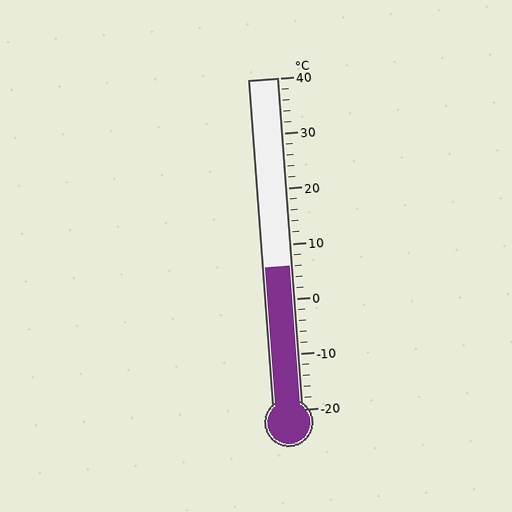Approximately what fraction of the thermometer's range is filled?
The thermometer is filled to approximately 45% of its range.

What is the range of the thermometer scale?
The thermometer scale ranges from -20°C to 40°C.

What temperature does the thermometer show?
The thermometer shows approximately 6°C.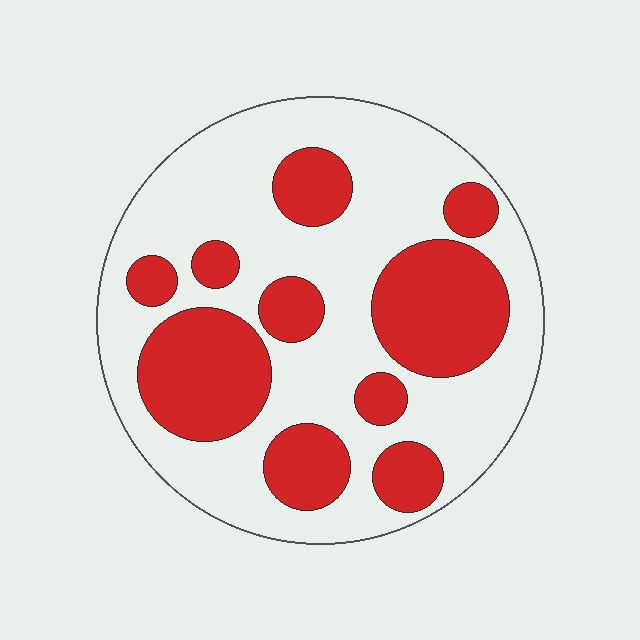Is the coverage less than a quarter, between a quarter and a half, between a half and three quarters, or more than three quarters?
Between a quarter and a half.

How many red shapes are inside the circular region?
10.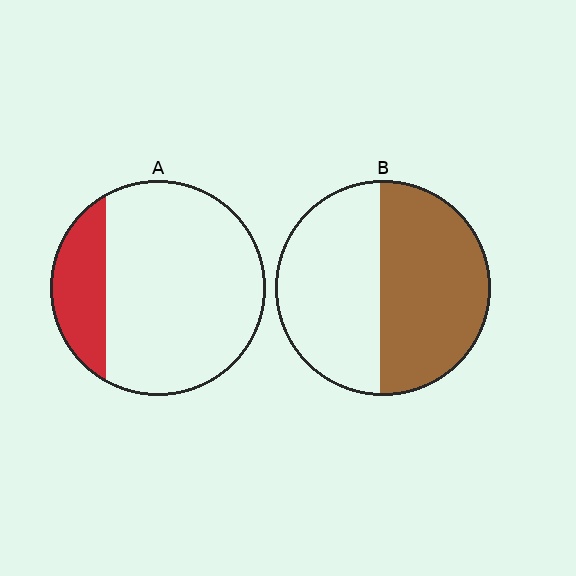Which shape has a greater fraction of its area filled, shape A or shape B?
Shape B.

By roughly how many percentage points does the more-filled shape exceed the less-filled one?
By roughly 30 percentage points (B over A).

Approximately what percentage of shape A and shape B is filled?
A is approximately 20% and B is approximately 50%.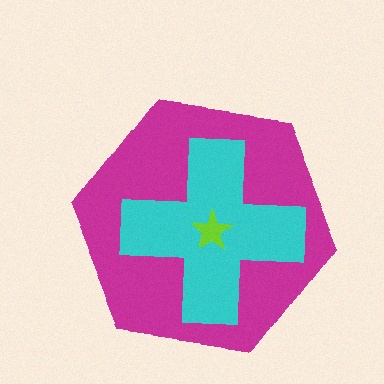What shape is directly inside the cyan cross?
The lime star.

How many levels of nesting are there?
3.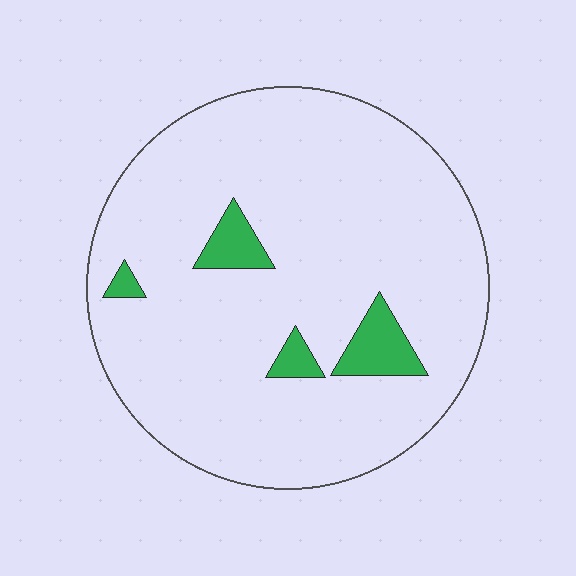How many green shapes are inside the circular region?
4.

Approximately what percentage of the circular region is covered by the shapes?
Approximately 10%.